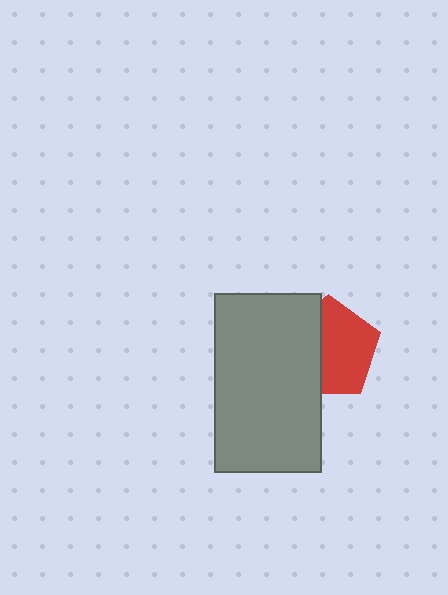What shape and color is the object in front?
The object in front is a gray rectangle.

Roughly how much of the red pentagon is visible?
About half of it is visible (roughly 59%).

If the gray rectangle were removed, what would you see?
You would see the complete red pentagon.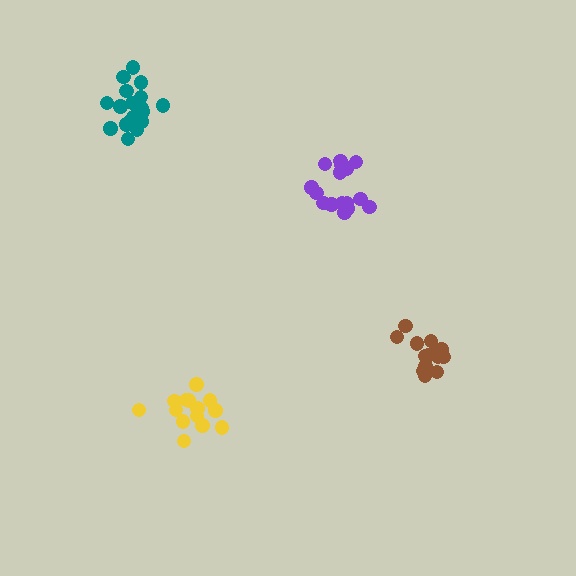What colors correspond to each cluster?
The clusters are colored: purple, brown, yellow, teal.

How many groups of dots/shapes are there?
There are 4 groups.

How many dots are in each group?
Group 1: 17 dots, Group 2: 14 dots, Group 3: 14 dots, Group 4: 18 dots (63 total).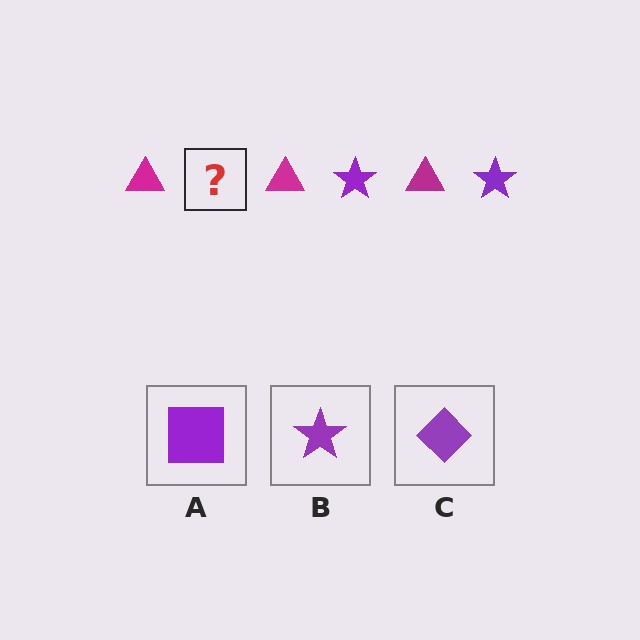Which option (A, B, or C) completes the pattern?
B.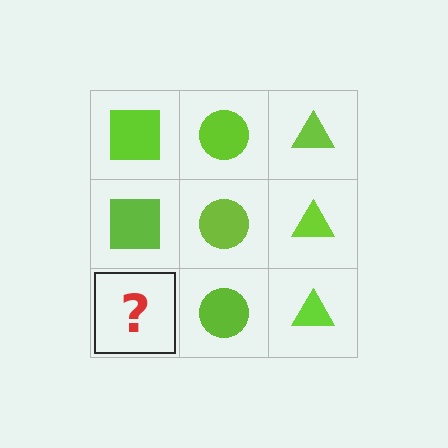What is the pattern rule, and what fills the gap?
The rule is that each column has a consistent shape. The gap should be filled with a lime square.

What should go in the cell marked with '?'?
The missing cell should contain a lime square.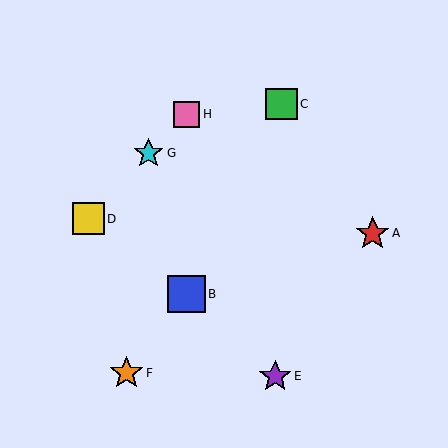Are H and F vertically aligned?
No, H is at x≈186 and F is at x≈126.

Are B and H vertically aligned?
Yes, both are at x≈186.